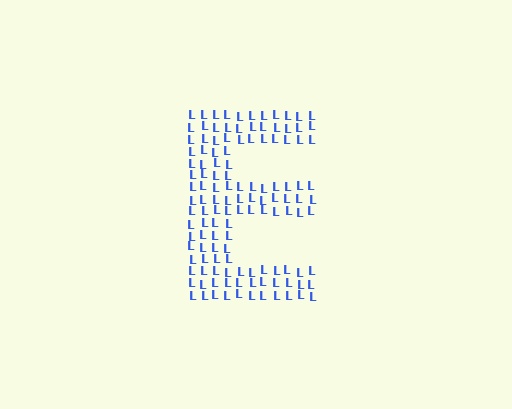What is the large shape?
The large shape is the letter E.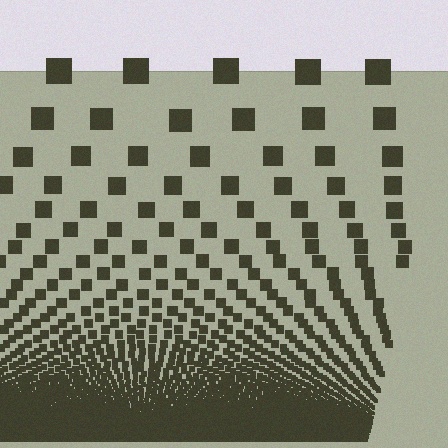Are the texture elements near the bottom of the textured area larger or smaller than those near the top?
Smaller. The gradient is inverted — elements near the bottom are smaller and denser.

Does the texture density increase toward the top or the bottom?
Density increases toward the bottom.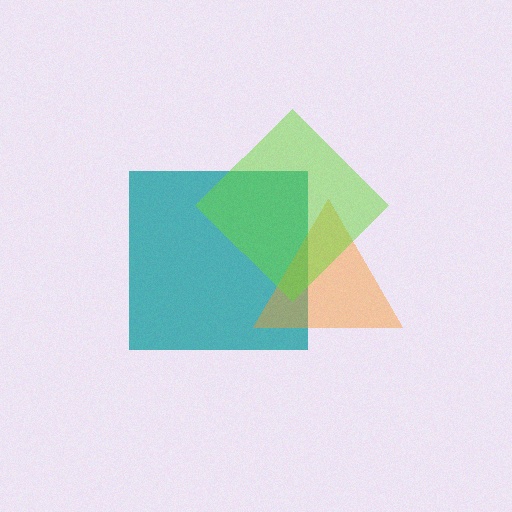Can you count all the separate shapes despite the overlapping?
Yes, there are 3 separate shapes.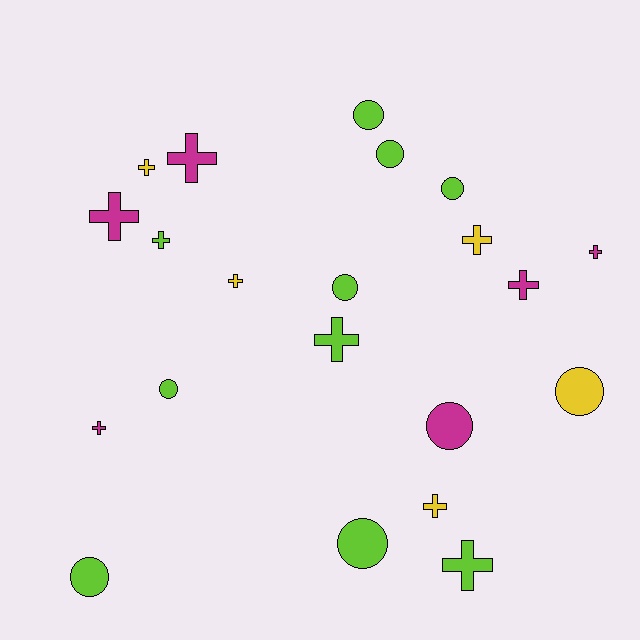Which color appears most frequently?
Lime, with 10 objects.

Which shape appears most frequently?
Cross, with 12 objects.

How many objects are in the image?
There are 21 objects.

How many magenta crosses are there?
There are 5 magenta crosses.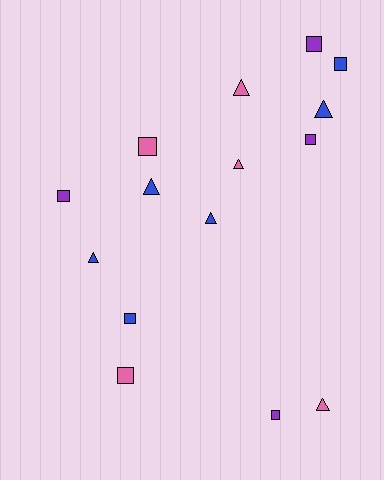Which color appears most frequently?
Blue, with 6 objects.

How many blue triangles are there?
There are 4 blue triangles.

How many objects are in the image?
There are 15 objects.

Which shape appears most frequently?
Square, with 8 objects.